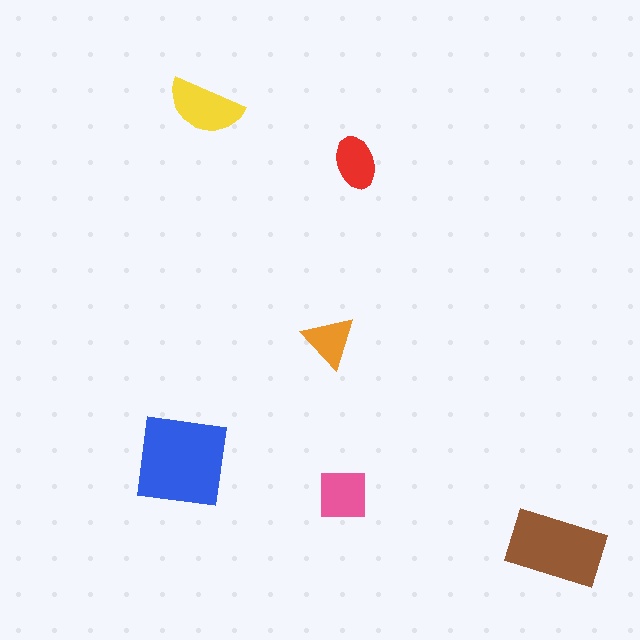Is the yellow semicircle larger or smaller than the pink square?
Larger.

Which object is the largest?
The blue square.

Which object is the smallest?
The orange triangle.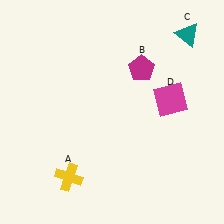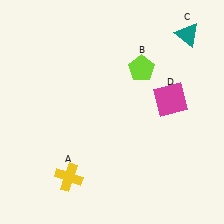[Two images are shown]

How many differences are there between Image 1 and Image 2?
There is 1 difference between the two images.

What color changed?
The pentagon (B) changed from magenta in Image 1 to lime in Image 2.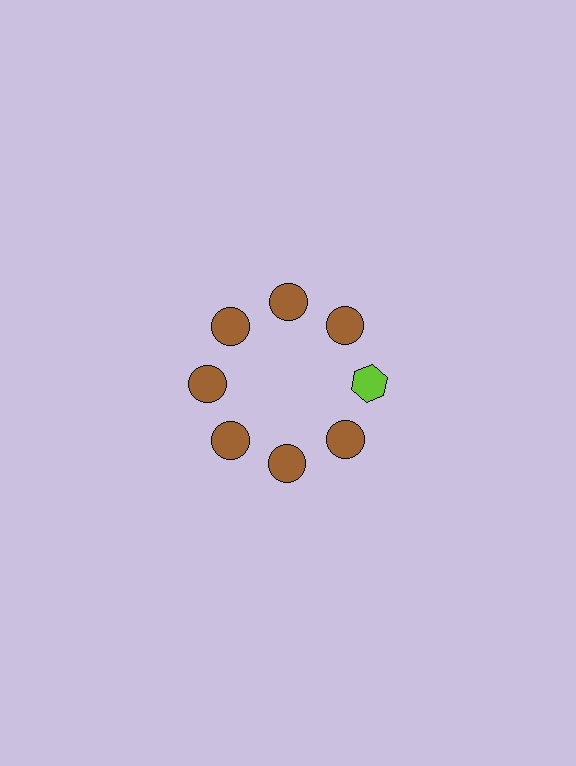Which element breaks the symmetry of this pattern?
The lime hexagon at roughly the 3 o'clock position breaks the symmetry. All other shapes are brown circles.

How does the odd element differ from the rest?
It differs in both color (lime instead of brown) and shape (hexagon instead of circle).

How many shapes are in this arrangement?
There are 8 shapes arranged in a ring pattern.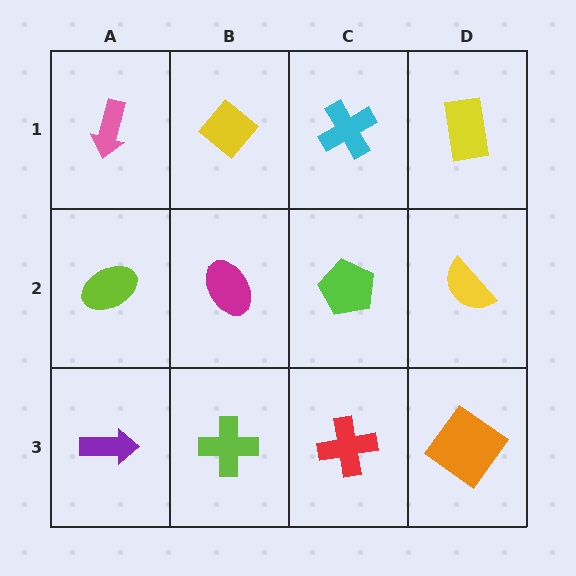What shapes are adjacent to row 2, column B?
A yellow diamond (row 1, column B), a lime cross (row 3, column B), a lime ellipse (row 2, column A), a lime pentagon (row 2, column C).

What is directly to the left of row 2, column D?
A lime pentagon.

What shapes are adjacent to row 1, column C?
A lime pentagon (row 2, column C), a yellow diamond (row 1, column B), a yellow rectangle (row 1, column D).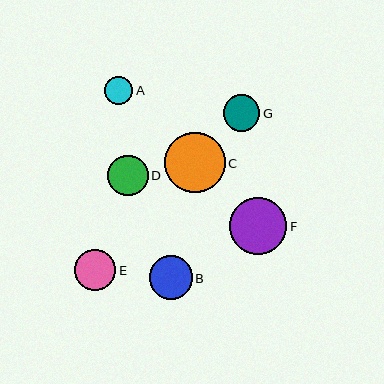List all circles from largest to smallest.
From largest to smallest: C, F, B, E, D, G, A.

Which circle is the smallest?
Circle A is the smallest with a size of approximately 28 pixels.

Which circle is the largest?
Circle C is the largest with a size of approximately 60 pixels.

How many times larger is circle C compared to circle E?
Circle C is approximately 1.4 times the size of circle E.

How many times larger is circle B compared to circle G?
Circle B is approximately 1.2 times the size of circle G.